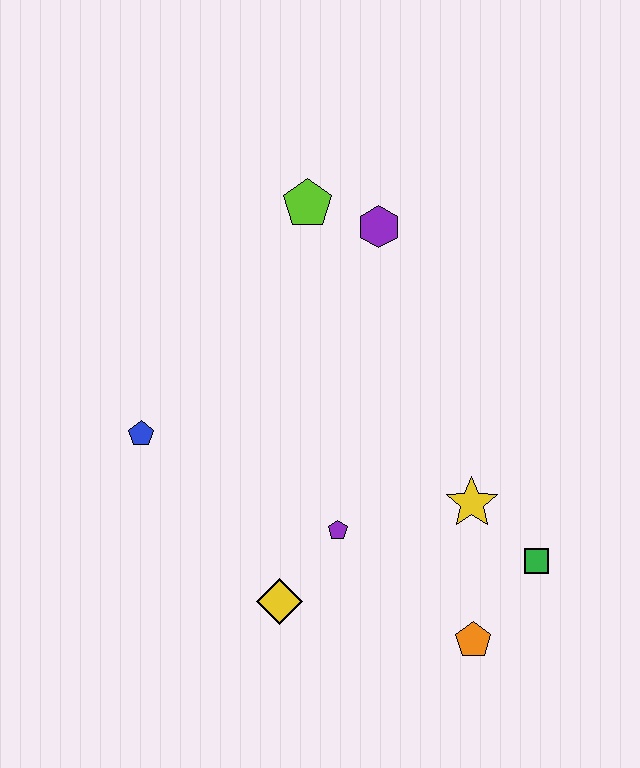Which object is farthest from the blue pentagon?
The green square is farthest from the blue pentagon.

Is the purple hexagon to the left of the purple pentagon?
No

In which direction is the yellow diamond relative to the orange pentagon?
The yellow diamond is to the left of the orange pentagon.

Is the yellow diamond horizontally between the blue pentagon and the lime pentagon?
Yes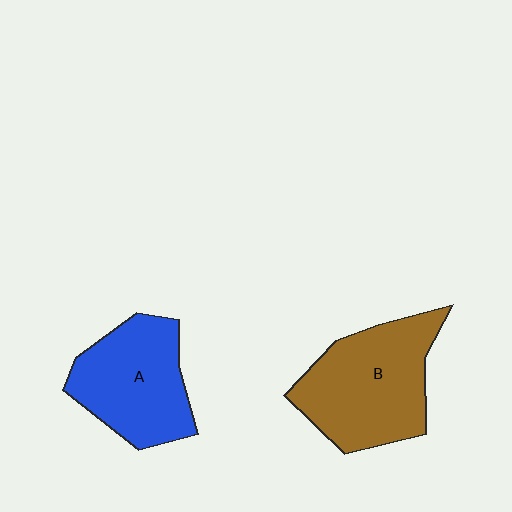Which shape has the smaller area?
Shape A (blue).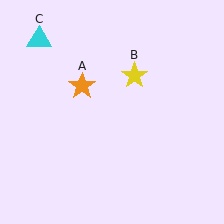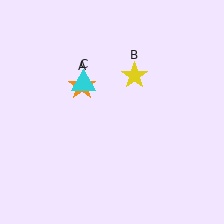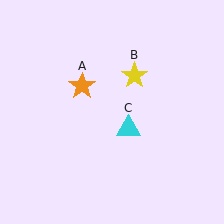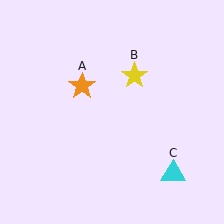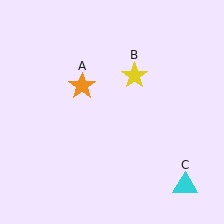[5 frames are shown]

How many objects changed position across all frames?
1 object changed position: cyan triangle (object C).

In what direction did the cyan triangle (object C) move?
The cyan triangle (object C) moved down and to the right.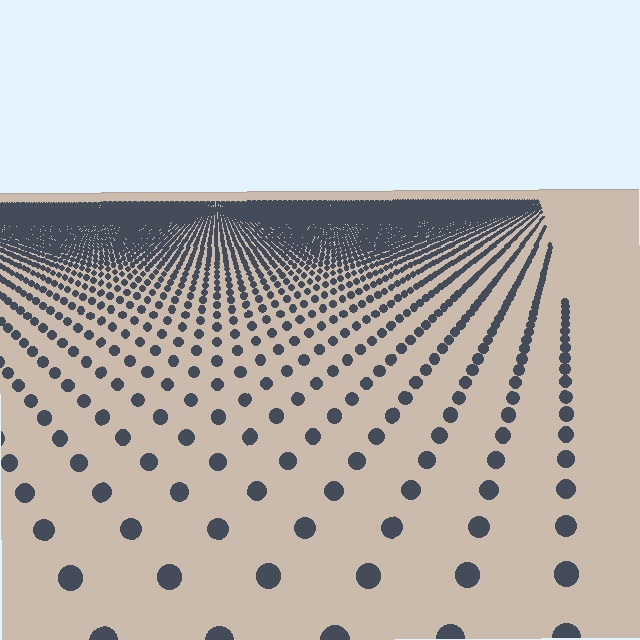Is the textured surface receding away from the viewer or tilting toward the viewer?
The surface is receding away from the viewer. Texture elements get smaller and denser toward the top.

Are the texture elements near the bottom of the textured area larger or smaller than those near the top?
Larger. Near the bottom, elements are closer to the viewer and appear at a bigger on-screen size.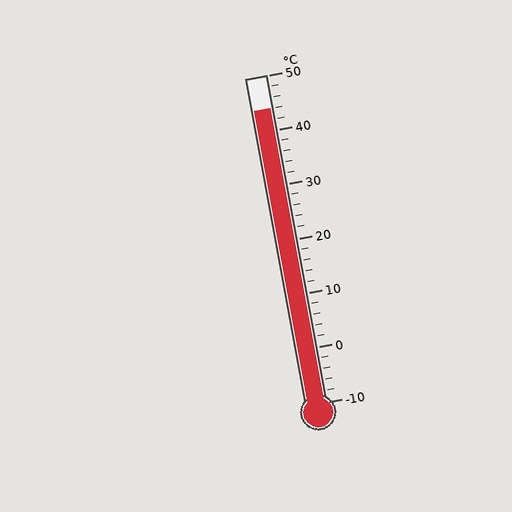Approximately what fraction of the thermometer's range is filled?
The thermometer is filled to approximately 90% of its range.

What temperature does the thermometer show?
The thermometer shows approximately 44°C.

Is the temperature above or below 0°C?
The temperature is above 0°C.